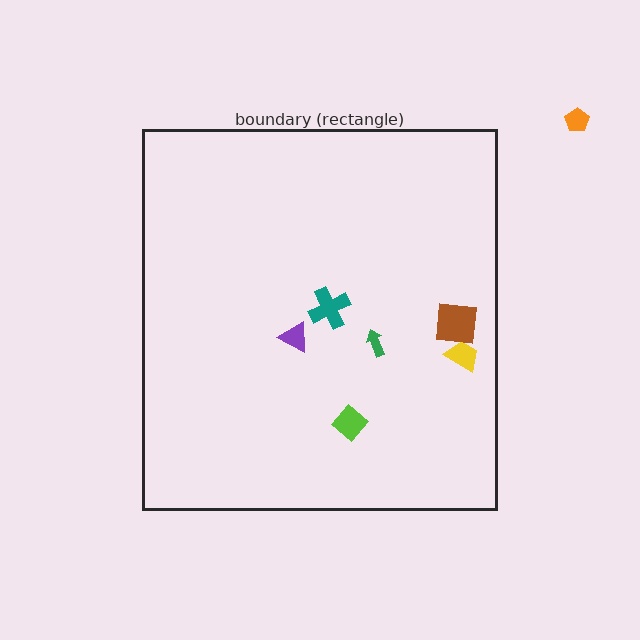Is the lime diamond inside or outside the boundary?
Inside.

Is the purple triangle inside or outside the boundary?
Inside.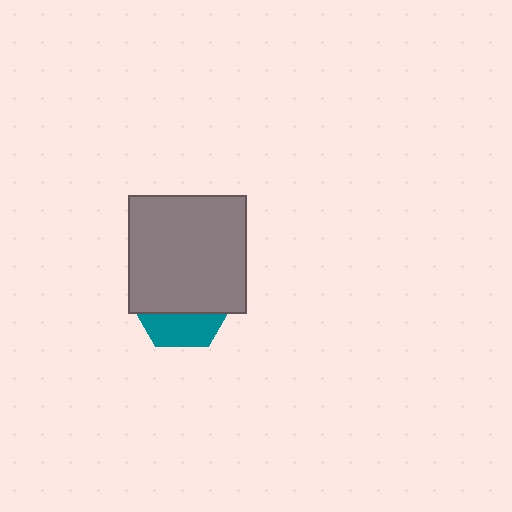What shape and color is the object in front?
The object in front is a gray square.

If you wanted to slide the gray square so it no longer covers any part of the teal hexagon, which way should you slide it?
Slide it up — that is the most direct way to separate the two shapes.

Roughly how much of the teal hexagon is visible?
A small part of it is visible (roughly 34%).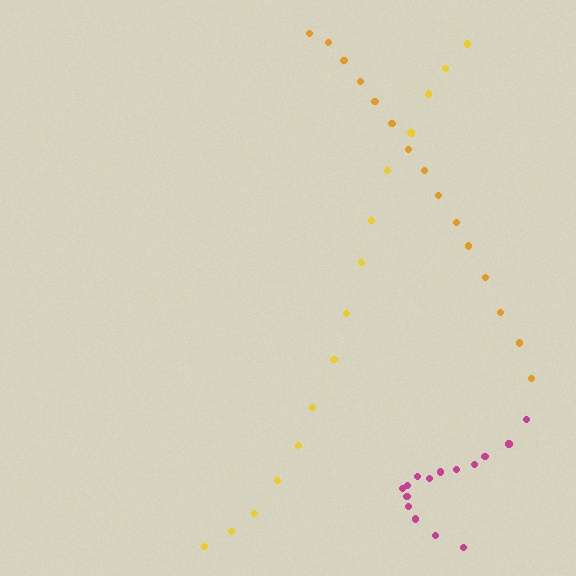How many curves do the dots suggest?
There are 3 distinct paths.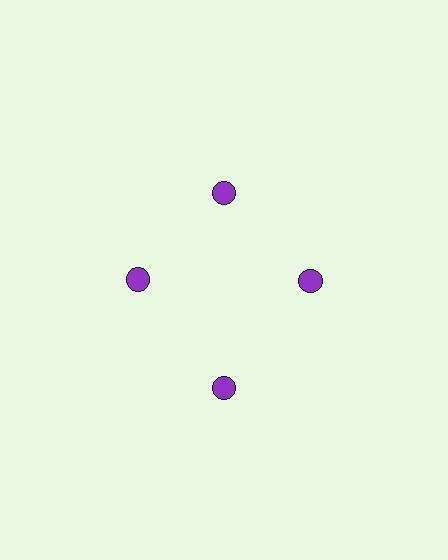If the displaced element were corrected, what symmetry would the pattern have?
It would have 4-fold rotational symmetry — the pattern would map onto itself every 90 degrees.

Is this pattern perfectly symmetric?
No. The 4 purple circles are arranged in a ring, but one element near the 6 o'clock position is pushed outward from the center, breaking the 4-fold rotational symmetry.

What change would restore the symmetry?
The symmetry would be restored by moving it inward, back onto the ring so that all 4 circles sit at equal angles and equal distance from the center.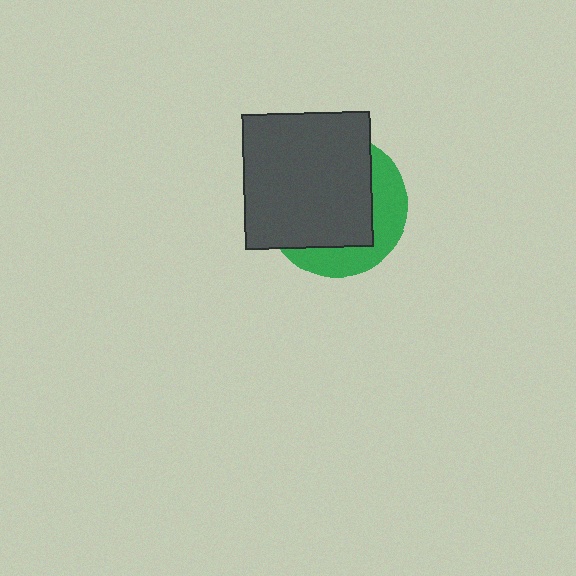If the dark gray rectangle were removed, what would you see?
You would see the complete green circle.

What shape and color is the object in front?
The object in front is a dark gray rectangle.